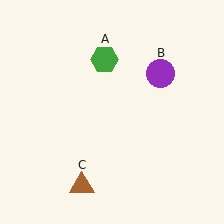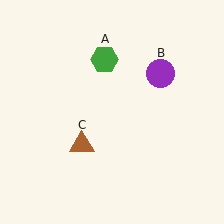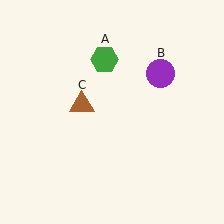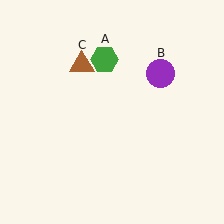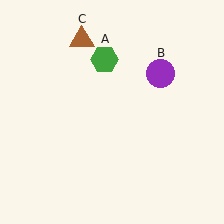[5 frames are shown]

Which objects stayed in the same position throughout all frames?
Green hexagon (object A) and purple circle (object B) remained stationary.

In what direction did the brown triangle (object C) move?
The brown triangle (object C) moved up.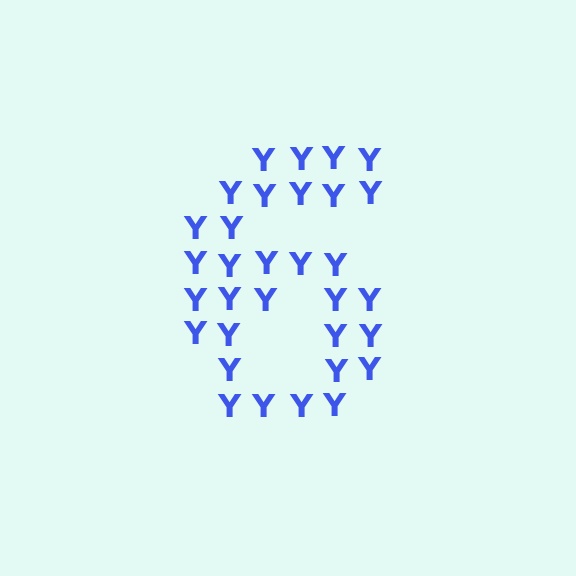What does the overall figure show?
The overall figure shows the digit 6.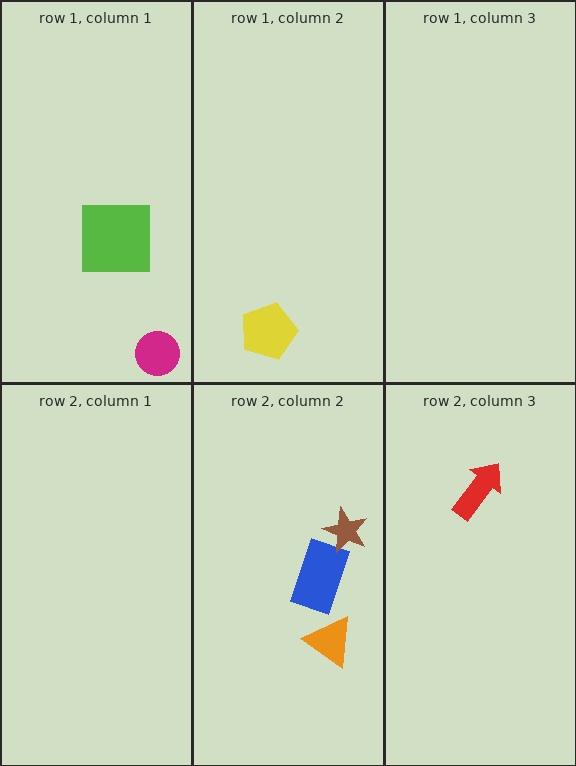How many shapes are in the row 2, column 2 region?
3.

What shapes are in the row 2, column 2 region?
The orange triangle, the blue rectangle, the brown star.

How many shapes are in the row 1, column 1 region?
2.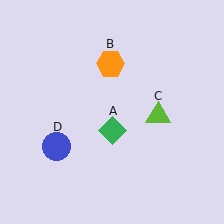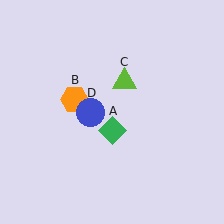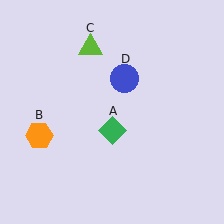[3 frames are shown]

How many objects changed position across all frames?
3 objects changed position: orange hexagon (object B), lime triangle (object C), blue circle (object D).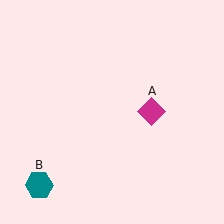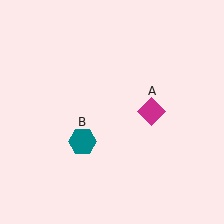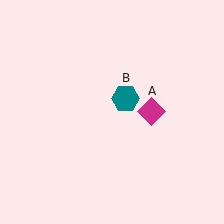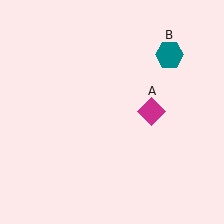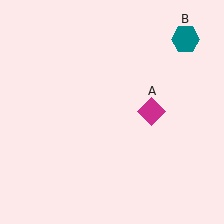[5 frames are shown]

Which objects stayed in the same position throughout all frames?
Magenta diamond (object A) remained stationary.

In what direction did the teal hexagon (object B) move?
The teal hexagon (object B) moved up and to the right.